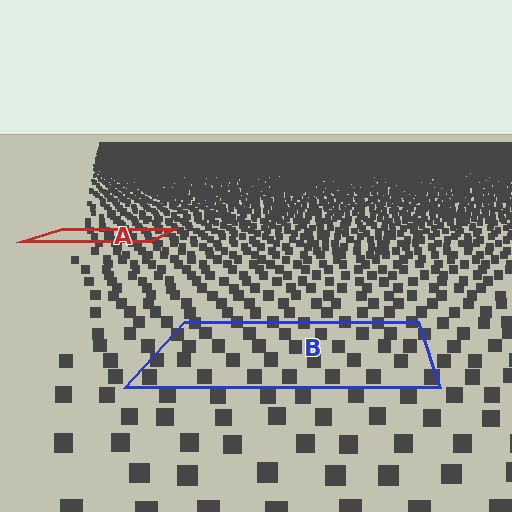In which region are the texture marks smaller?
The texture marks are smaller in region A, because it is farther away.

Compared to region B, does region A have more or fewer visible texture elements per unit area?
Region A has more texture elements per unit area — they are packed more densely because it is farther away.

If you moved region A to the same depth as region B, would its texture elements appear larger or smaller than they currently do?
They would appear larger. At a closer depth, the same texture elements are projected at a bigger on-screen size.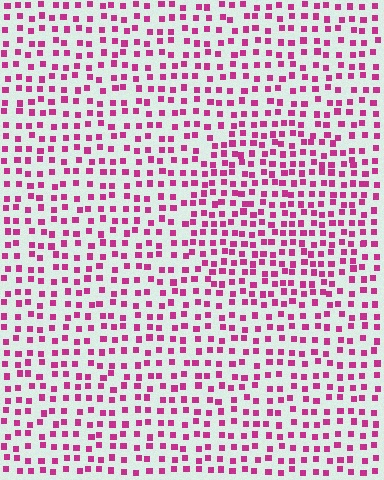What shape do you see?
I see a circle.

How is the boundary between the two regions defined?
The boundary is defined by a change in element density (approximately 1.4x ratio). All elements are the same color, size, and shape.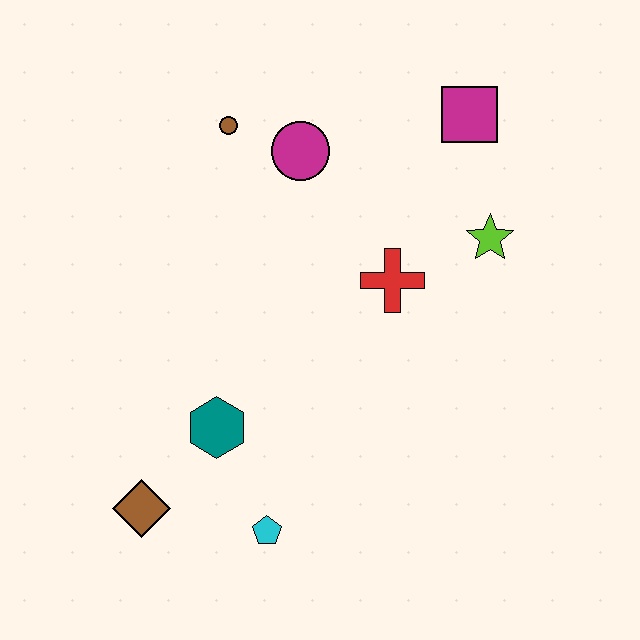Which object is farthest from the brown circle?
The cyan pentagon is farthest from the brown circle.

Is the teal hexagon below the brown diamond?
No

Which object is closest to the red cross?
The lime star is closest to the red cross.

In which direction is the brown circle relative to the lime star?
The brown circle is to the left of the lime star.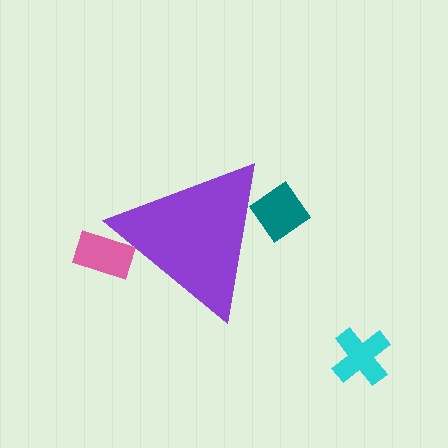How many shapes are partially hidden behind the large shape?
2 shapes are partially hidden.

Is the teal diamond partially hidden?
Yes, the teal diamond is partially hidden behind the purple triangle.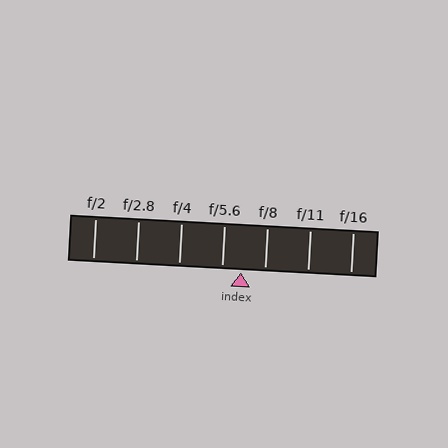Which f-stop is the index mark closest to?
The index mark is closest to f/5.6.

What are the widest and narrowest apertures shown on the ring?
The widest aperture shown is f/2 and the narrowest is f/16.